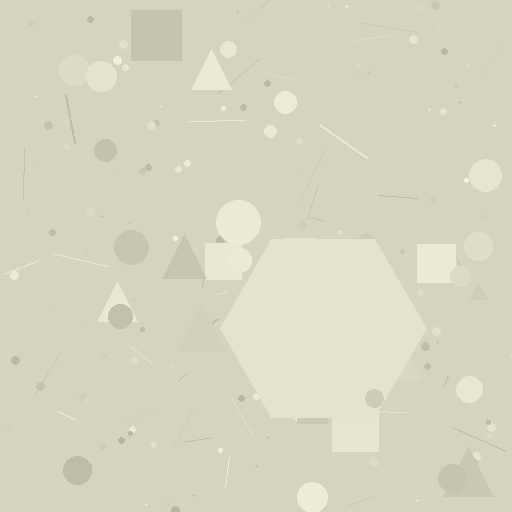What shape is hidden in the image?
A hexagon is hidden in the image.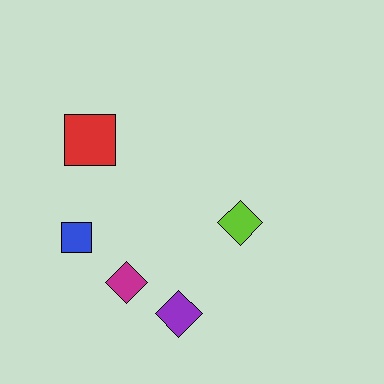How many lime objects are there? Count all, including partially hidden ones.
There is 1 lime object.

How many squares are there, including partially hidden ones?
There are 2 squares.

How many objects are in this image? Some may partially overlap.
There are 5 objects.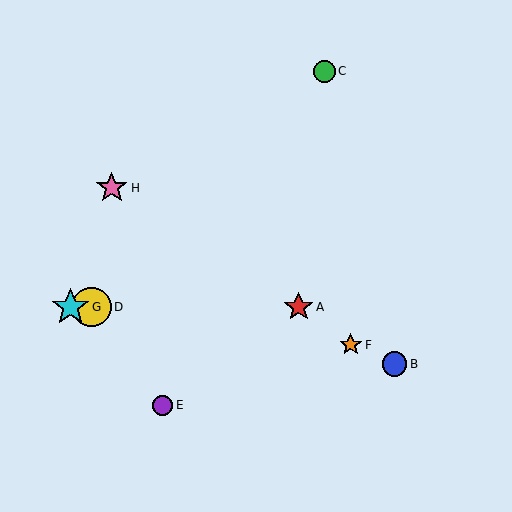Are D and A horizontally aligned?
Yes, both are at y≈307.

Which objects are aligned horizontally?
Objects A, D, G are aligned horizontally.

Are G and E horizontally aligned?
No, G is at y≈307 and E is at y≈405.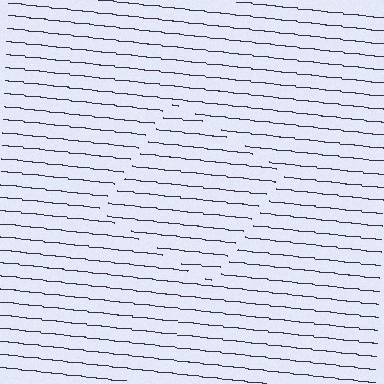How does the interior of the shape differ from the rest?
The interior of the shape contains the same grating, shifted by half a period — the contour is defined by the phase discontinuity where line-ends from the inner and outer gratings abut.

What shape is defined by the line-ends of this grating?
An illusory square. The interior of the shape contains the same grating, shifted by half a period — the contour is defined by the phase discontinuity where line-ends from the inner and outer gratings abut.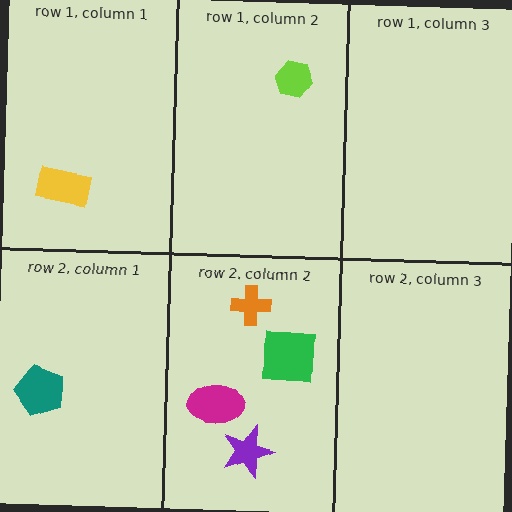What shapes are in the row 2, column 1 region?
The teal pentagon.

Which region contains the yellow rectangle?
The row 1, column 1 region.